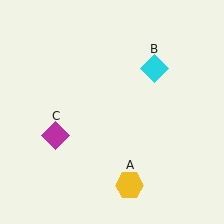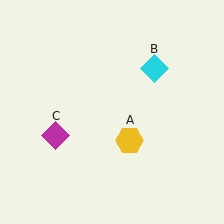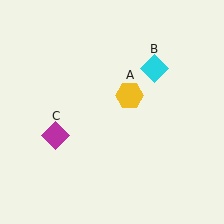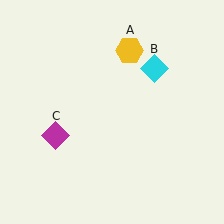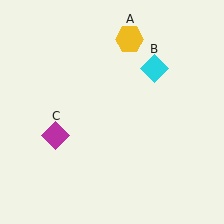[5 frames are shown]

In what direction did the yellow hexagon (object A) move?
The yellow hexagon (object A) moved up.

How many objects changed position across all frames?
1 object changed position: yellow hexagon (object A).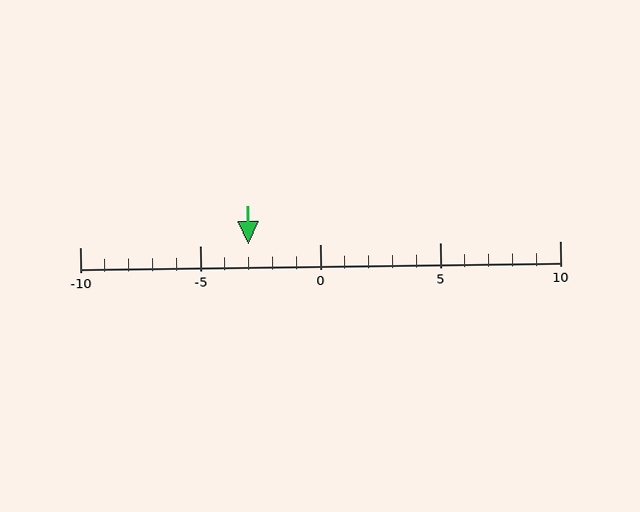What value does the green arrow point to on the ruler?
The green arrow points to approximately -3.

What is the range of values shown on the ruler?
The ruler shows values from -10 to 10.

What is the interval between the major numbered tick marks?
The major tick marks are spaced 5 units apart.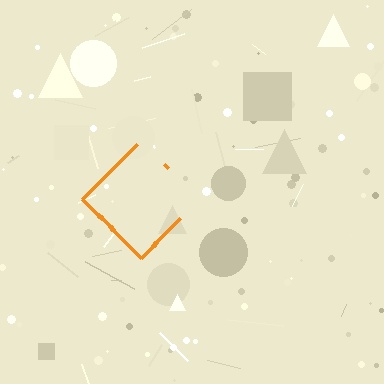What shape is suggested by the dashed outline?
The dashed outline suggests a diamond.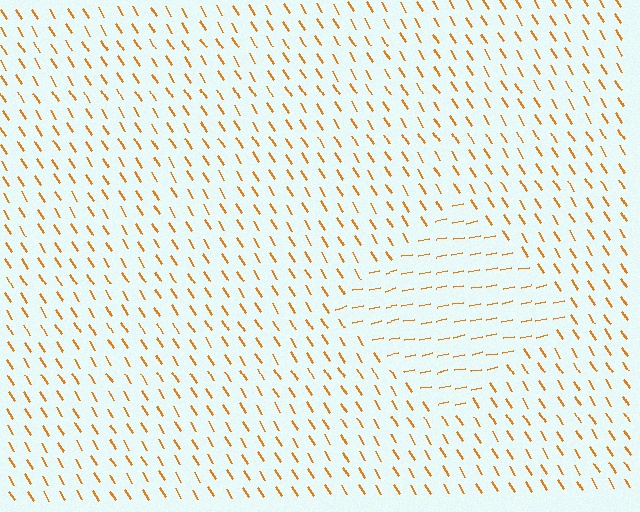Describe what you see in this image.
The image is filled with small orange line segments. A diamond region in the image has lines oriented differently from the surrounding lines, creating a visible texture boundary.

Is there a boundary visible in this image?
Yes, there is a texture boundary formed by a change in line orientation.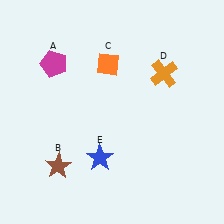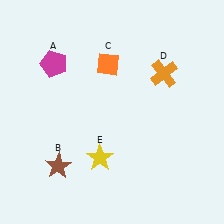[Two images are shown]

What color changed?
The star (E) changed from blue in Image 1 to yellow in Image 2.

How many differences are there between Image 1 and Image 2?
There is 1 difference between the two images.